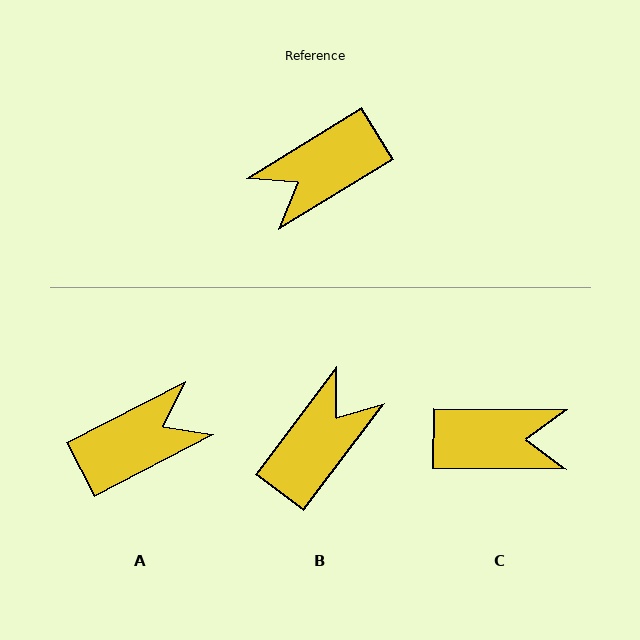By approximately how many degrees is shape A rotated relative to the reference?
Approximately 176 degrees counter-clockwise.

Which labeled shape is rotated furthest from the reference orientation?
A, about 176 degrees away.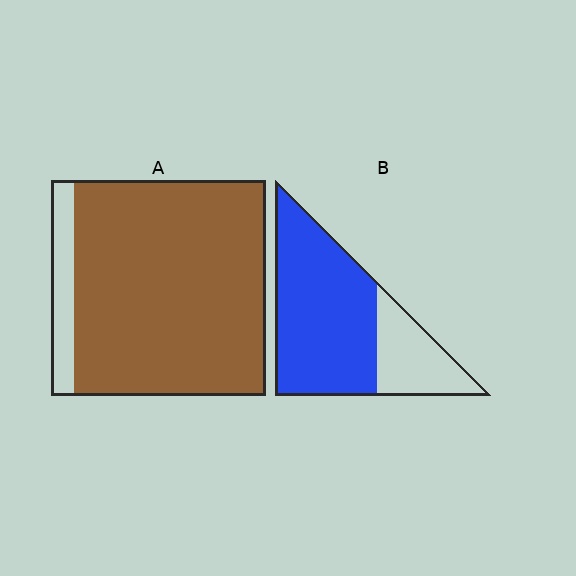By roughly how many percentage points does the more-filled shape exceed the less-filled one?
By roughly 15 percentage points (A over B).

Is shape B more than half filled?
Yes.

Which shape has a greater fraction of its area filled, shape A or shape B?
Shape A.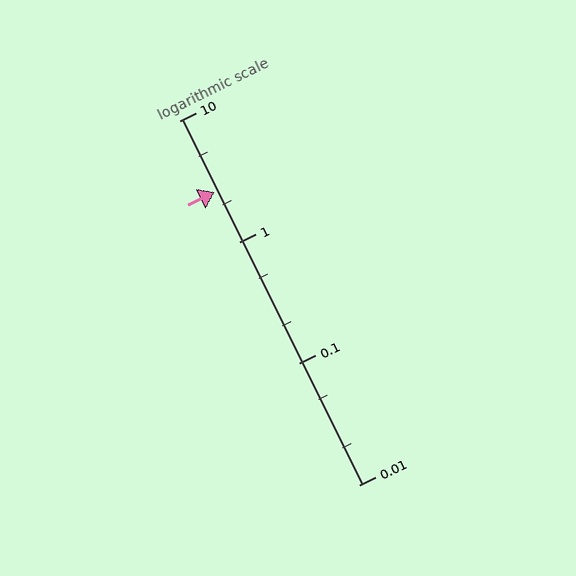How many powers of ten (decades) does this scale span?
The scale spans 3 decades, from 0.01 to 10.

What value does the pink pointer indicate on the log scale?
The pointer indicates approximately 2.6.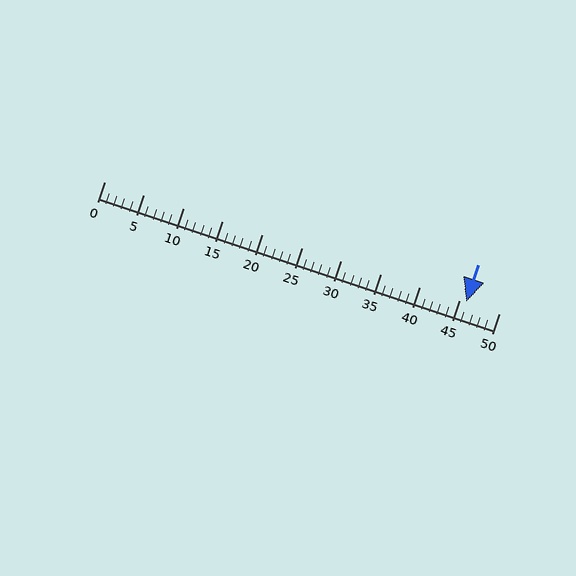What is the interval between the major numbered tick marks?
The major tick marks are spaced 5 units apart.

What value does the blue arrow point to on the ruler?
The blue arrow points to approximately 46.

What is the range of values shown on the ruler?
The ruler shows values from 0 to 50.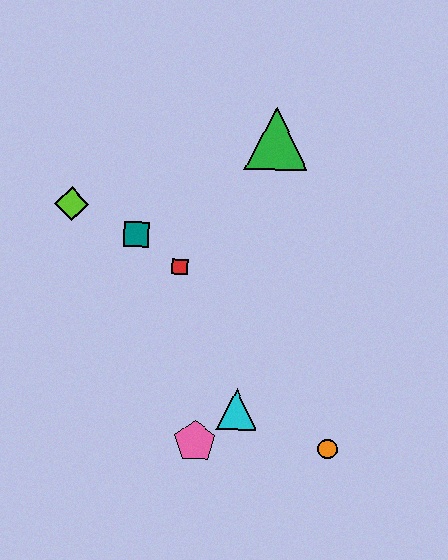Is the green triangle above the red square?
Yes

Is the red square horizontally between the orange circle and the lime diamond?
Yes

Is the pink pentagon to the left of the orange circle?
Yes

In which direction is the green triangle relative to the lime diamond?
The green triangle is to the right of the lime diamond.